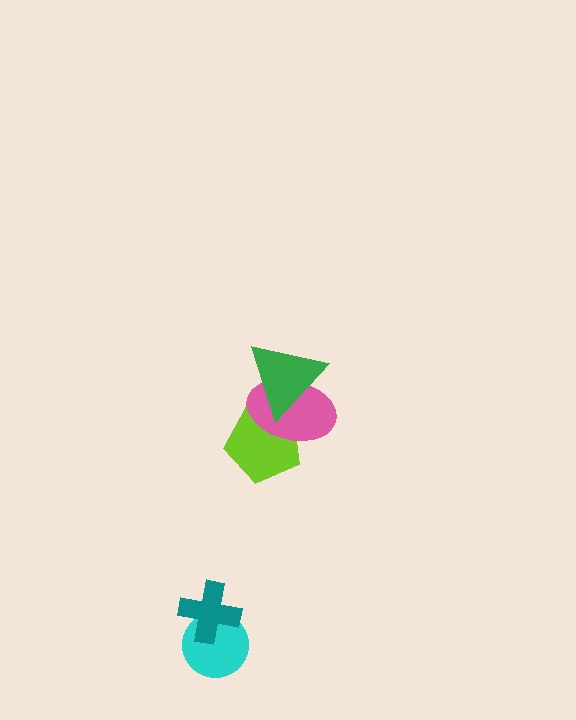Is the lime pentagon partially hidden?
Yes, it is partially covered by another shape.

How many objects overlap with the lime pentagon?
2 objects overlap with the lime pentagon.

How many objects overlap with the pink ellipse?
2 objects overlap with the pink ellipse.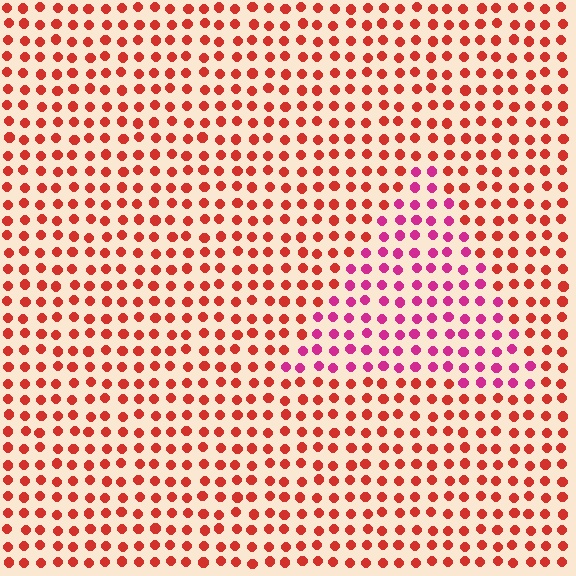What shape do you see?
I see a triangle.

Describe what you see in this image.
The image is filled with small red elements in a uniform arrangement. A triangle-shaped region is visible where the elements are tinted to a slightly different hue, forming a subtle color boundary.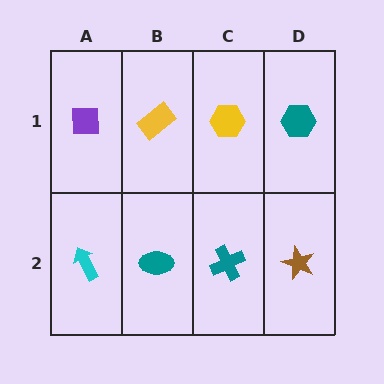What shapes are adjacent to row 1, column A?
A cyan arrow (row 2, column A), a yellow rectangle (row 1, column B).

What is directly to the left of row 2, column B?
A cyan arrow.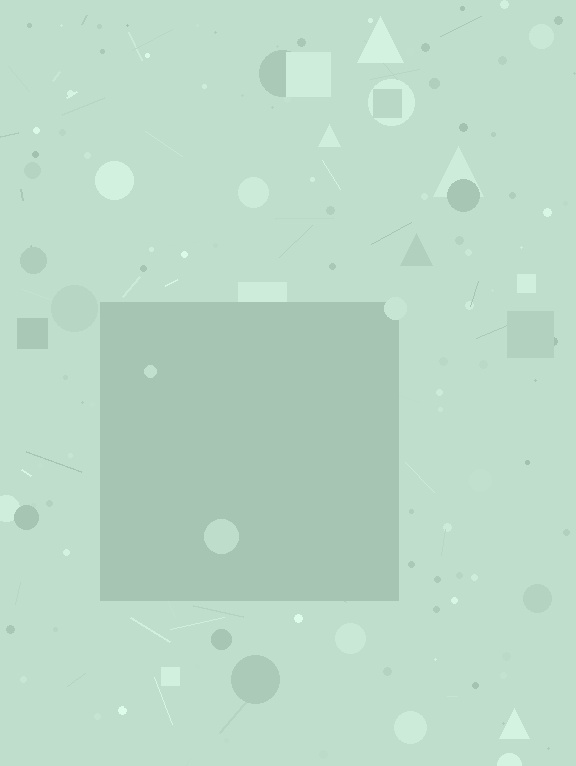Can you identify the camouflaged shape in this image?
The camouflaged shape is a square.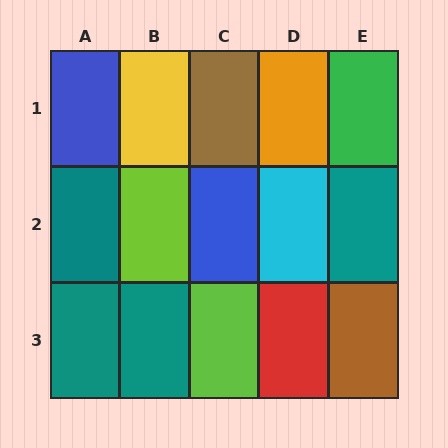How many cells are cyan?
1 cell is cyan.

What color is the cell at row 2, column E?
Teal.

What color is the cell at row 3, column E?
Brown.